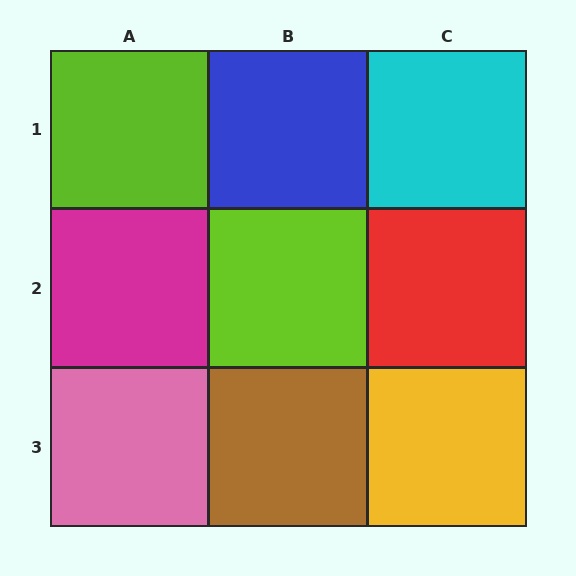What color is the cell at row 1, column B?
Blue.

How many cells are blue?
1 cell is blue.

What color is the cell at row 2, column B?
Lime.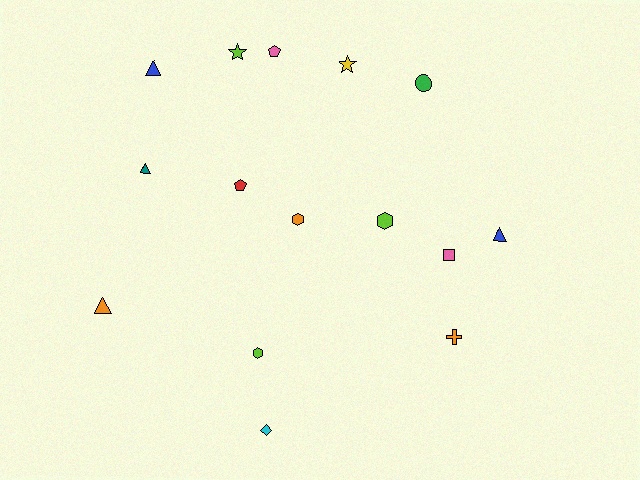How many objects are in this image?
There are 15 objects.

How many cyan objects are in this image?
There is 1 cyan object.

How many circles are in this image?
There is 1 circle.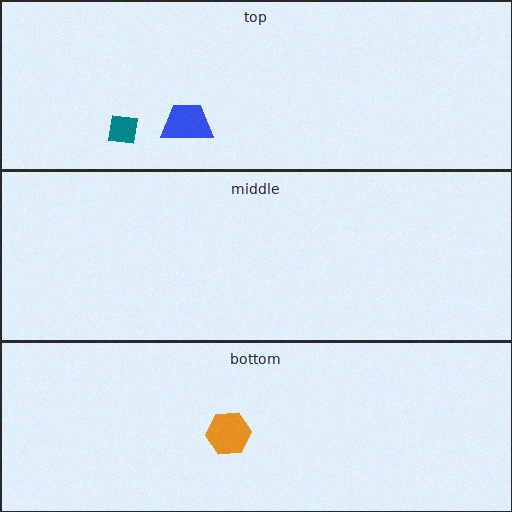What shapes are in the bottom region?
The orange hexagon.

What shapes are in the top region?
The blue trapezoid, the teal square.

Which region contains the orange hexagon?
The bottom region.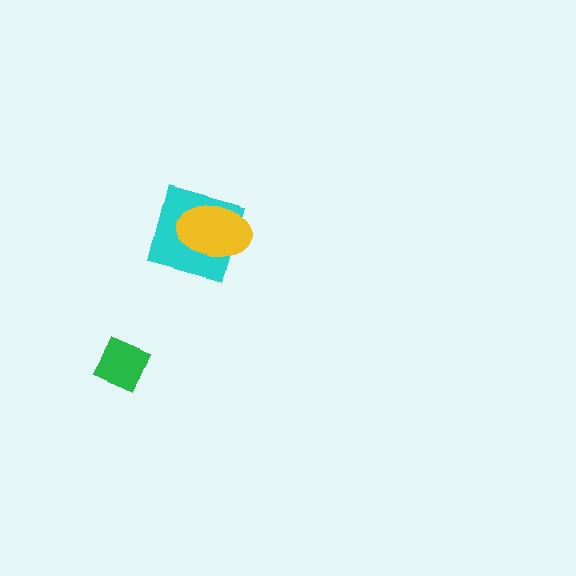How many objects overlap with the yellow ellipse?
1 object overlaps with the yellow ellipse.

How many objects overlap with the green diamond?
0 objects overlap with the green diamond.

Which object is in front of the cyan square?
The yellow ellipse is in front of the cyan square.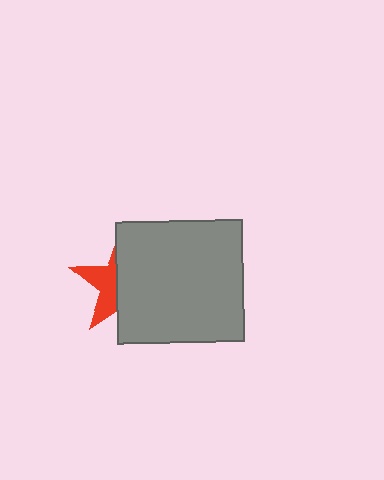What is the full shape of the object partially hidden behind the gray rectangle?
The partially hidden object is a red star.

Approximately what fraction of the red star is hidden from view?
Roughly 60% of the red star is hidden behind the gray rectangle.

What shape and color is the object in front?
The object in front is a gray rectangle.